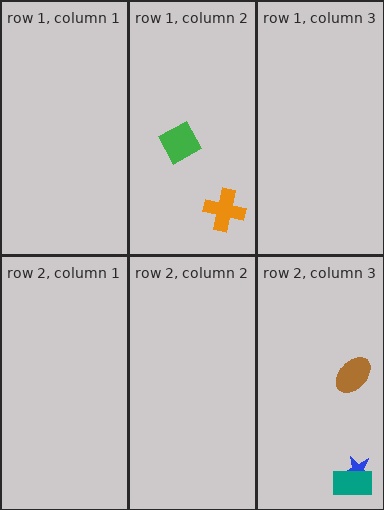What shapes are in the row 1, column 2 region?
The orange cross, the green square.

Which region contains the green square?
The row 1, column 2 region.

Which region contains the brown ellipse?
The row 2, column 3 region.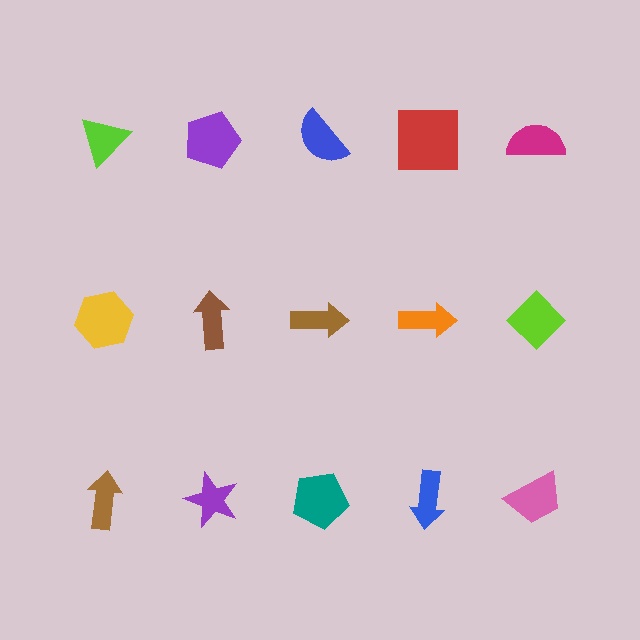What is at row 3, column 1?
A brown arrow.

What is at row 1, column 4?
A red square.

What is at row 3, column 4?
A blue arrow.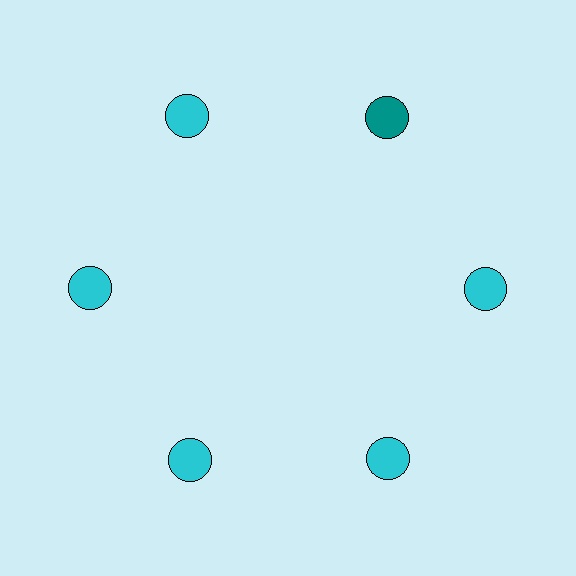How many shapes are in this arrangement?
There are 6 shapes arranged in a ring pattern.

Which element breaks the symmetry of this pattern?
The teal circle at roughly the 1 o'clock position breaks the symmetry. All other shapes are cyan circles.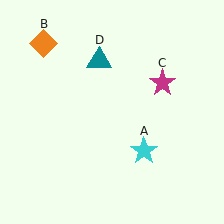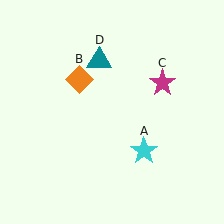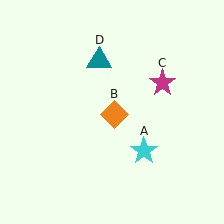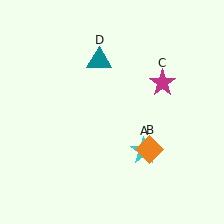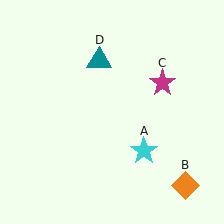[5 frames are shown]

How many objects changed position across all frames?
1 object changed position: orange diamond (object B).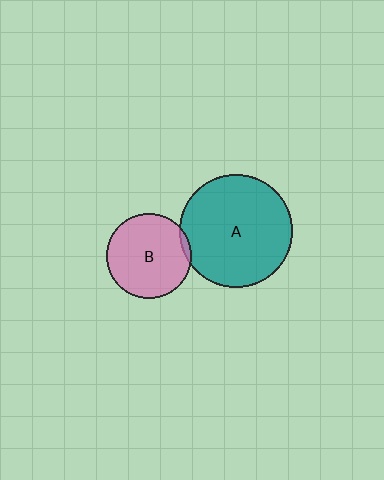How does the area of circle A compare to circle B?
Approximately 1.8 times.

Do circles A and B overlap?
Yes.